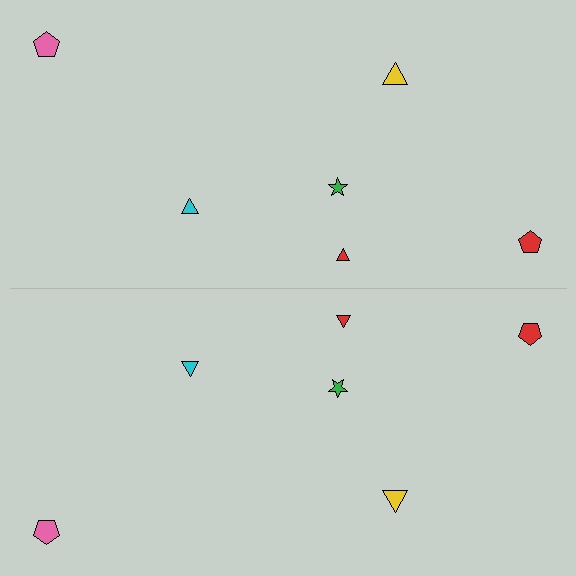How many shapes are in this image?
There are 12 shapes in this image.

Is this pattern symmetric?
Yes, this pattern has bilateral (reflection) symmetry.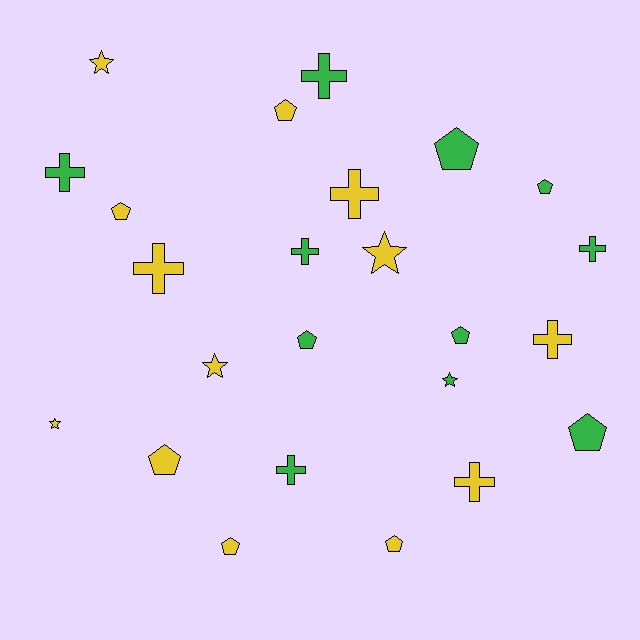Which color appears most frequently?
Yellow, with 13 objects.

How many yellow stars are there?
There are 4 yellow stars.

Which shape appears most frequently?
Pentagon, with 10 objects.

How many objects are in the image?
There are 24 objects.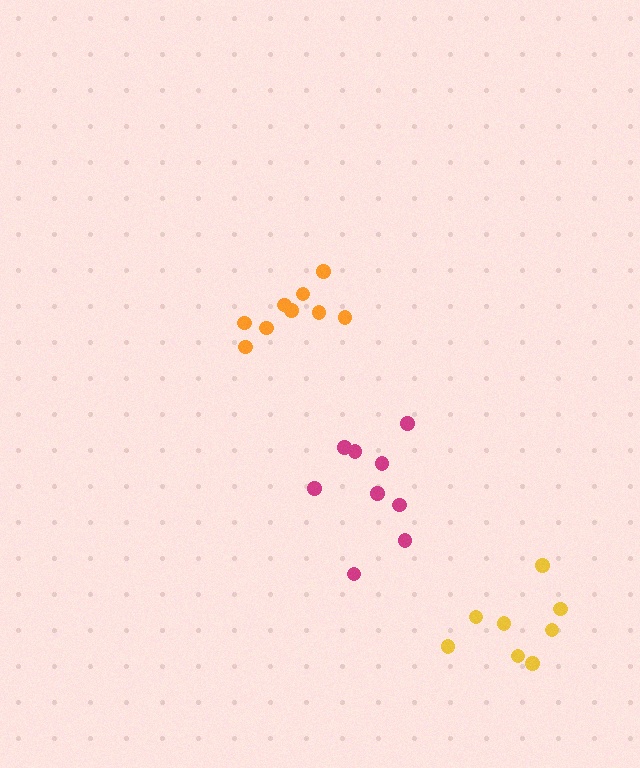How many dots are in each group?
Group 1: 9 dots, Group 2: 9 dots, Group 3: 8 dots (26 total).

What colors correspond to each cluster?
The clusters are colored: magenta, orange, yellow.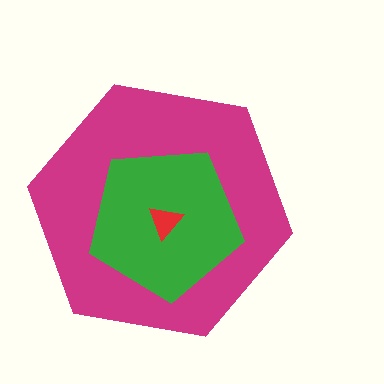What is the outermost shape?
The magenta hexagon.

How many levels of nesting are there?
3.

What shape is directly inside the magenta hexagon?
The green pentagon.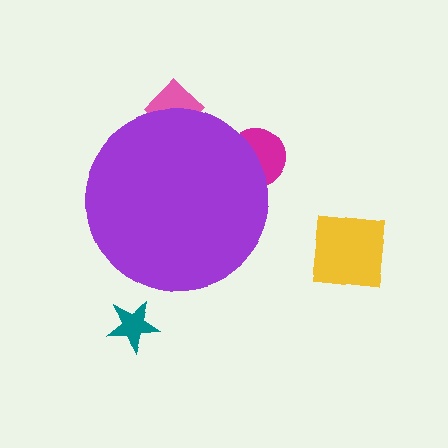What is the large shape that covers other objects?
A purple circle.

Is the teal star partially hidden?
No, the teal star is fully visible.